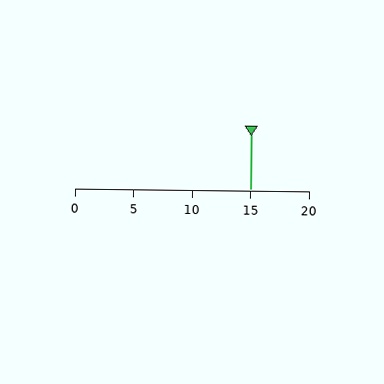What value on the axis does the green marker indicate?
The marker indicates approximately 15.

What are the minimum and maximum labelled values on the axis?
The axis runs from 0 to 20.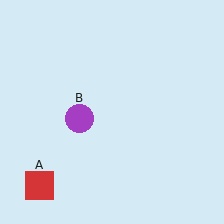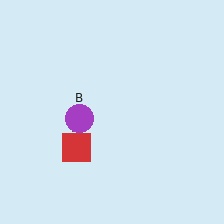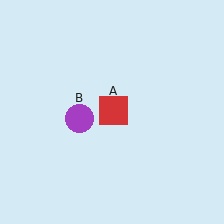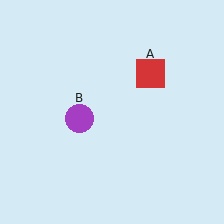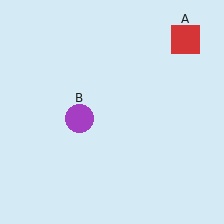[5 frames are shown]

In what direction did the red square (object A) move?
The red square (object A) moved up and to the right.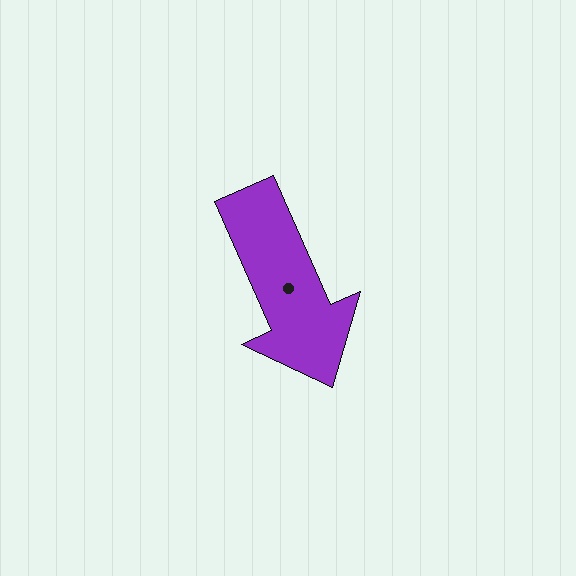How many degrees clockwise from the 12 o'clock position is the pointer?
Approximately 156 degrees.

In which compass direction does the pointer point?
Southeast.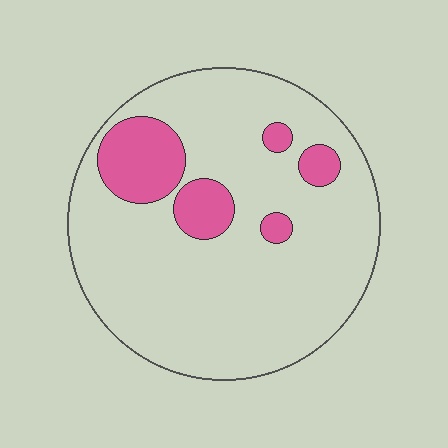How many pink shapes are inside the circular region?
5.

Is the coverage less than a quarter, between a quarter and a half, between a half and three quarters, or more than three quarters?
Less than a quarter.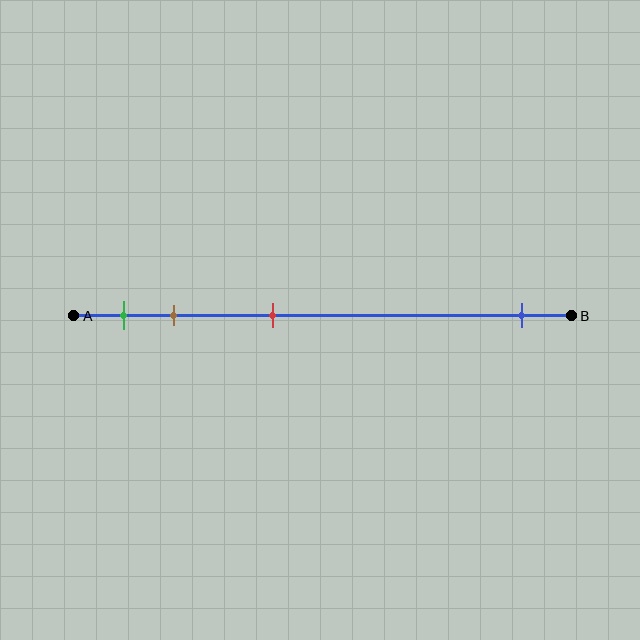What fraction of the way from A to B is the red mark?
The red mark is approximately 40% (0.4) of the way from A to B.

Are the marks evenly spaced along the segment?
No, the marks are not evenly spaced.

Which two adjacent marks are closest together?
The green and brown marks are the closest adjacent pair.